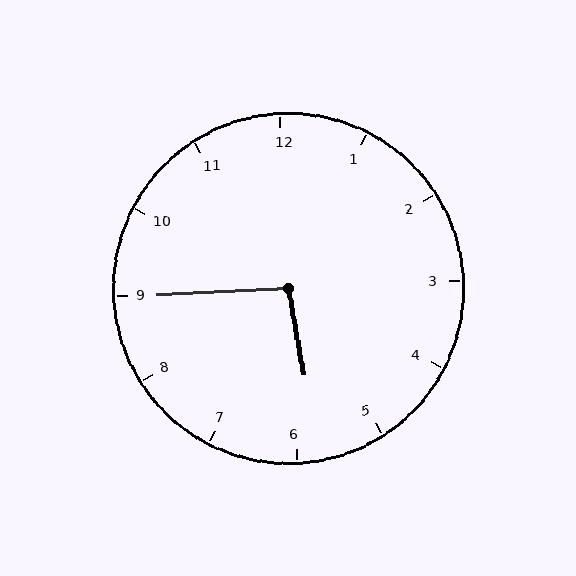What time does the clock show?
5:45.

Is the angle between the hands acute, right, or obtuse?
It is obtuse.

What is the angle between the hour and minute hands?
Approximately 98 degrees.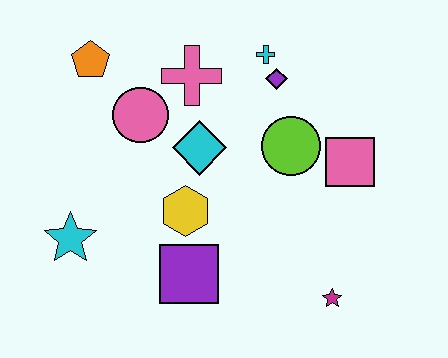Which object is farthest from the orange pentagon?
The magenta star is farthest from the orange pentagon.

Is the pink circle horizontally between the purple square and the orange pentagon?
Yes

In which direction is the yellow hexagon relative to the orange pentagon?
The yellow hexagon is below the orange pentagon.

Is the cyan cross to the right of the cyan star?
Yes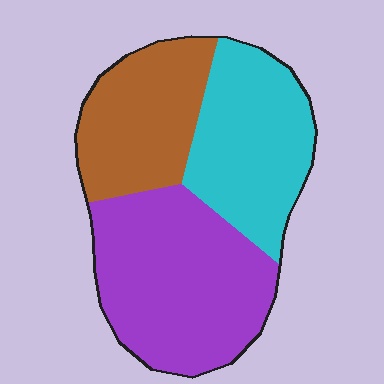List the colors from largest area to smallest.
From largest to smallest: purple, cyan, brown.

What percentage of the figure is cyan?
Cyan covers 31% of the figure.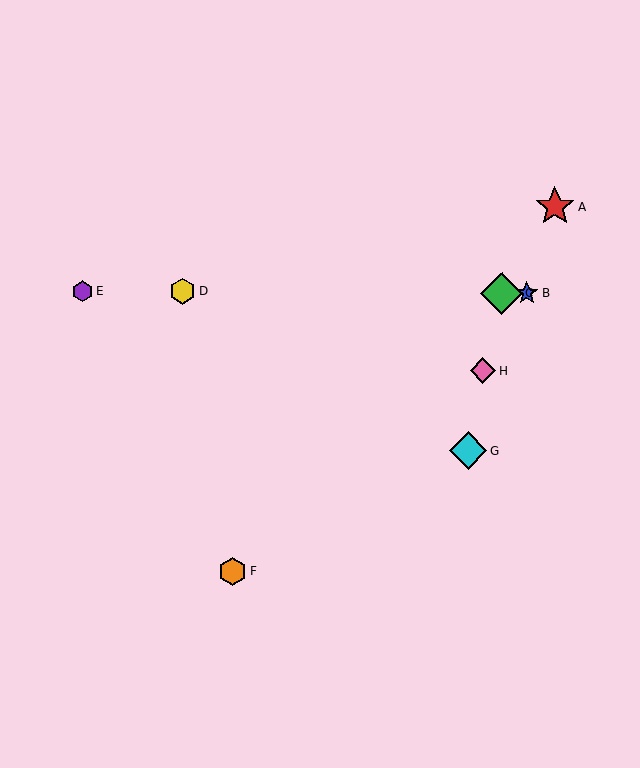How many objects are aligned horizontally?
4 objects (B, C, D, E) are aligned horizontally.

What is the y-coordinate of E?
Object E is at y≈291.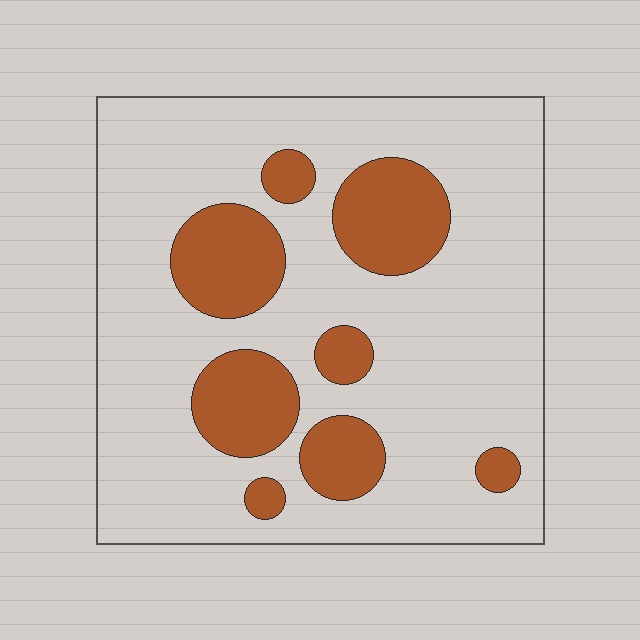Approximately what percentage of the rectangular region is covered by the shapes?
Approximately 20%.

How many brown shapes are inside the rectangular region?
8.